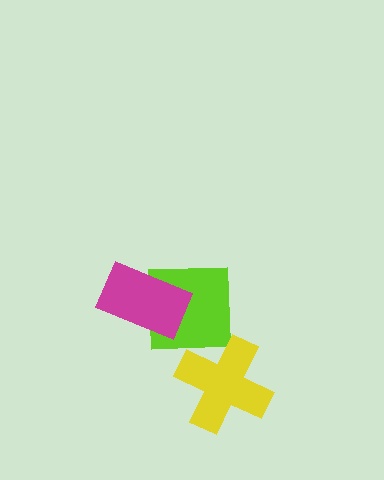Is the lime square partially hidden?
Yes, it is partially covered by another shape.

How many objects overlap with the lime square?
1 object overlaps with the lime square.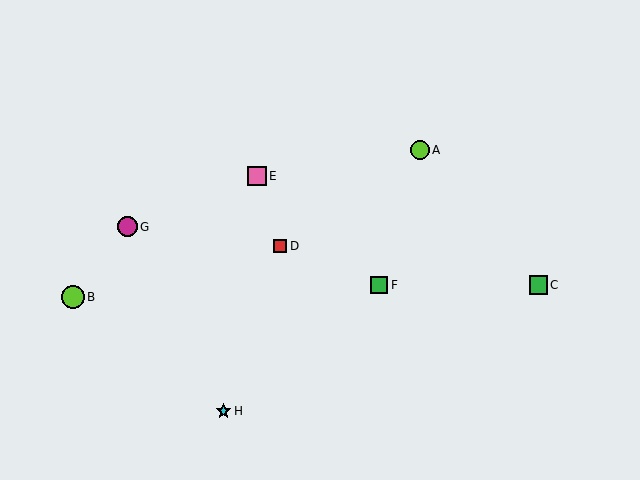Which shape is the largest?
The lime circle (labeled B) is the largest.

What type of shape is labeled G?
Shape G is a magenta circle.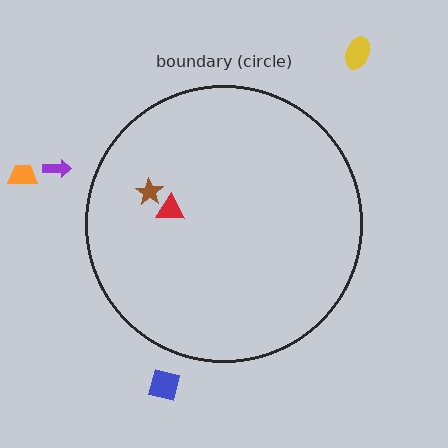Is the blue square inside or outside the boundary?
Outside.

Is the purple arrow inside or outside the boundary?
Outside.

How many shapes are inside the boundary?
2 inside, 4 outside.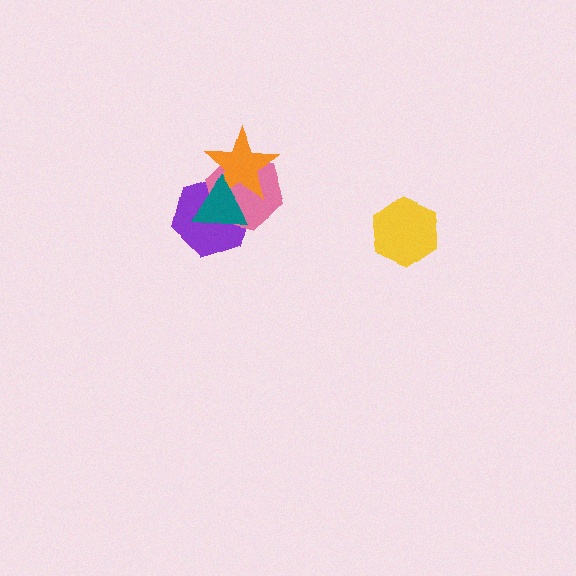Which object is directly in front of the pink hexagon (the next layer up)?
The orange star is directly in front of the pink hexagon.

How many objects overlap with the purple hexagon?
3 objects overlap with the purple hexagon.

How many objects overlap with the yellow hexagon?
0 objects overlap with the yellow hexagon.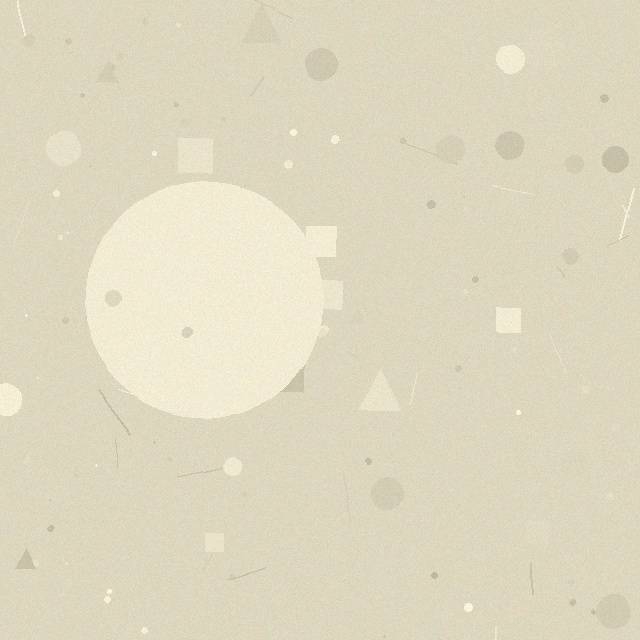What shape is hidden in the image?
A circle is hidden in the image.